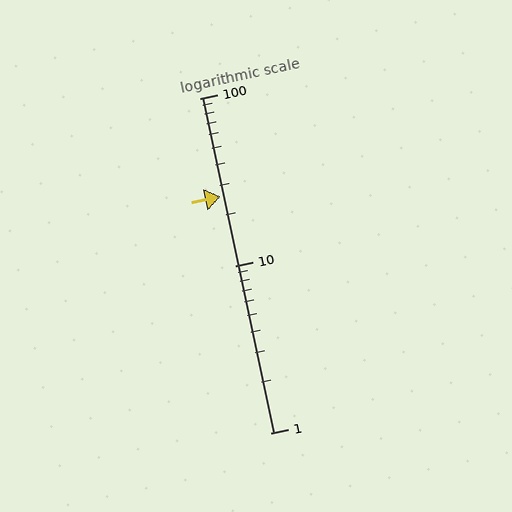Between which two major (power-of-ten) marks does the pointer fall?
The pointer is between 10 and 100.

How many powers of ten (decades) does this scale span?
The scale spans 2 decades, from 1 to 100.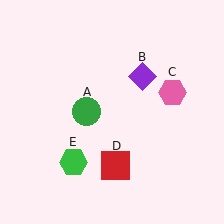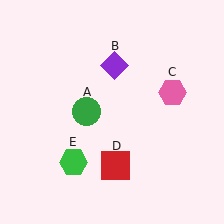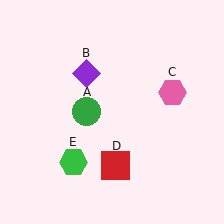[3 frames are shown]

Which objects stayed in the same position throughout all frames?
Green circle (object A) and pink hexagon (object C) and red square (object D) and green hexagon (object E) remained stationary.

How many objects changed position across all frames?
1 object changed position: purple diamond (object B).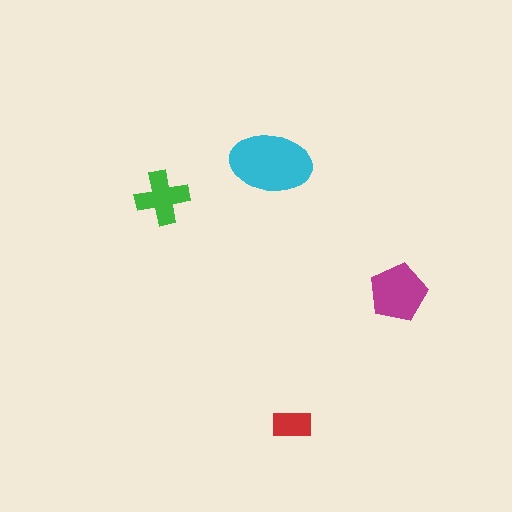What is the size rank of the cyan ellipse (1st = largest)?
1st.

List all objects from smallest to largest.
The red rectangle, the green cross, the magenta pentagon, the cyan ellipse.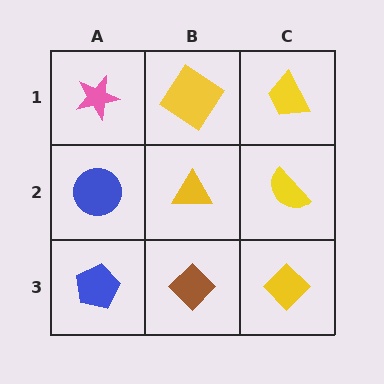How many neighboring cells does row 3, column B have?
3.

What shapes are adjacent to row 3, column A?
A blue circle (row 2, column A), a brown diamond (row 3, column B).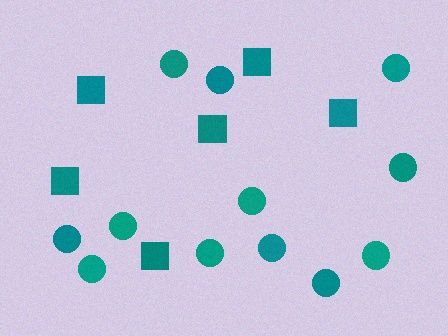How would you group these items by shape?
There are 2 groups: one group of squares (6) and one group of circles (12).